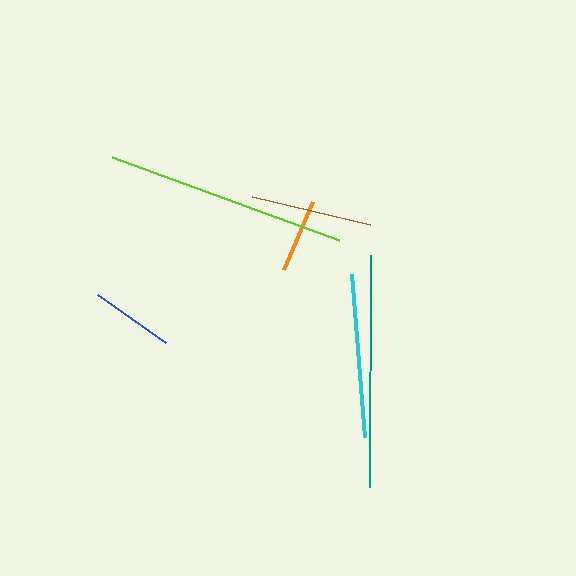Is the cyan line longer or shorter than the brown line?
The cyan line is longer than the brown line.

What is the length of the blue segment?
The blue segment is approximately 84 pixels long.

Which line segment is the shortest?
The orange line is the shortest at approximately 74 pixels.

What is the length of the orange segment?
The orange segment is approximately 74 pixels long.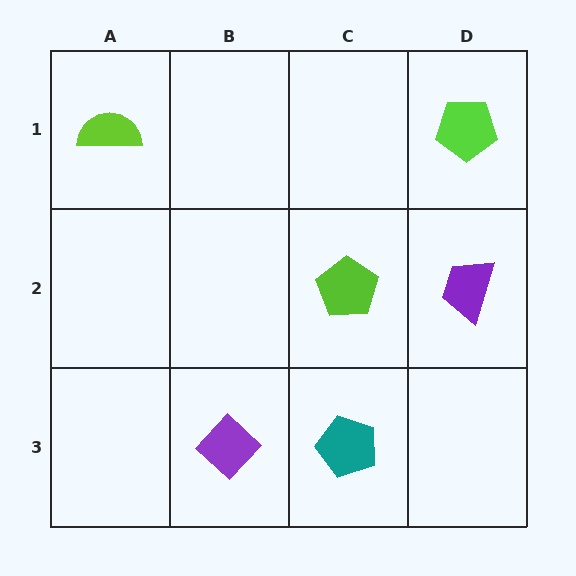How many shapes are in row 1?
2 shapes.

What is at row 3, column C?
A teal pentagon.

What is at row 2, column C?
A lime pentagon.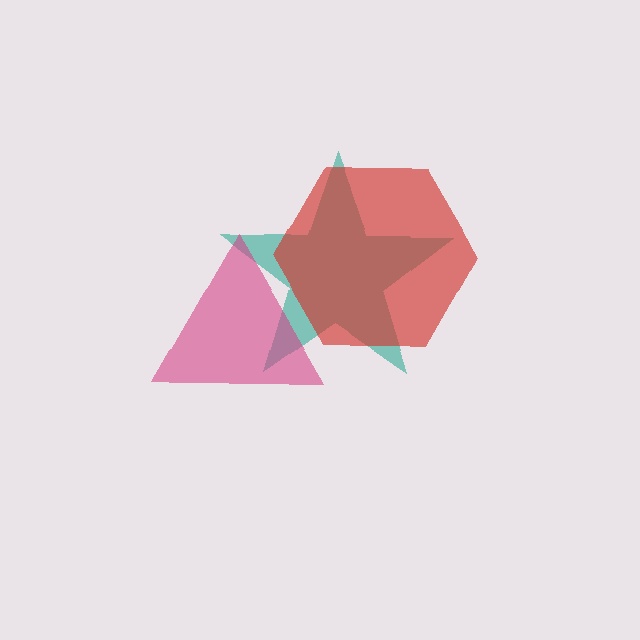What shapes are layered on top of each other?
The layered shapes are: a teal star, a magenta triangle, a red hexagon.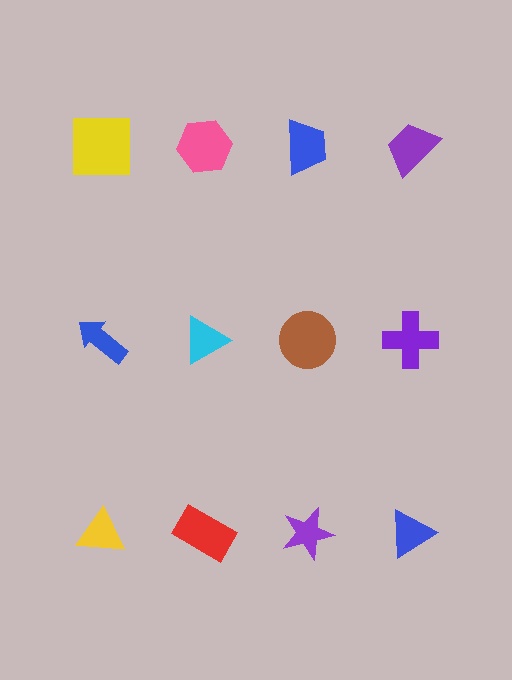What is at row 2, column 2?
A cyan triangle.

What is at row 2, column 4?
A purple cross.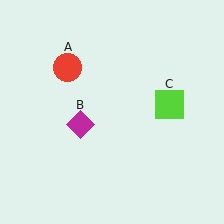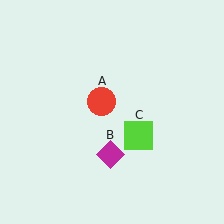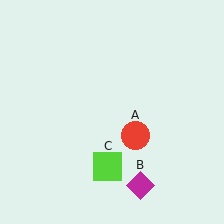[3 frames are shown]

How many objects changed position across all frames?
3 objects changed position: red circle (object A), magenta diamond (object B), lime square (object C).